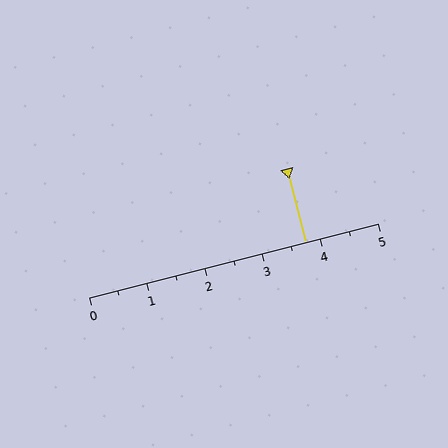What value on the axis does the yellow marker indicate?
The marker indicates approximately 3.8.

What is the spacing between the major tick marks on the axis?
The major ticks are spaced 1 apart.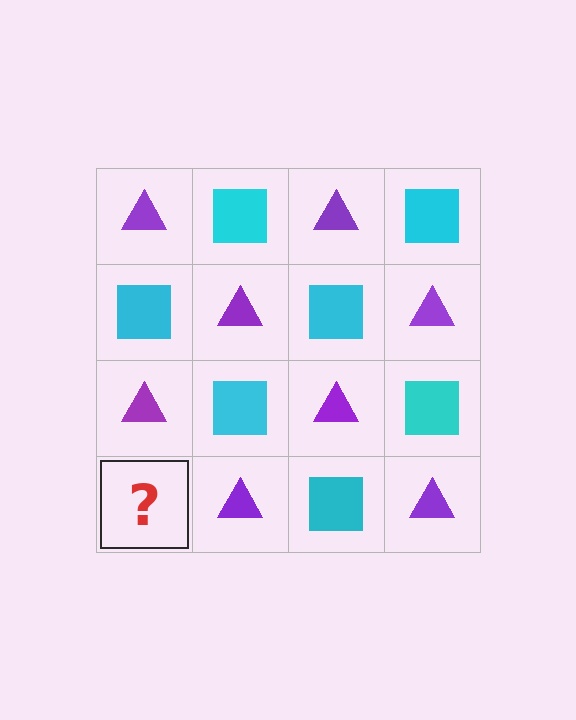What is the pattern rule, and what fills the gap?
The rule is that it alternates purple triangle and cyan square in a checkerboard pattern. The gap should be filled with a cyan square.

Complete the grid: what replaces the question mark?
The question mark should be replaced with a cyan square.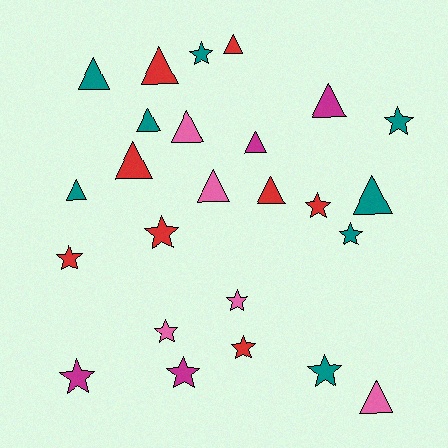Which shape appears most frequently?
Triangle, with 13 objects.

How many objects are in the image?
There are 25 objects.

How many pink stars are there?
There are 2 pink stars.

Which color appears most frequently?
Red, with 8 objects.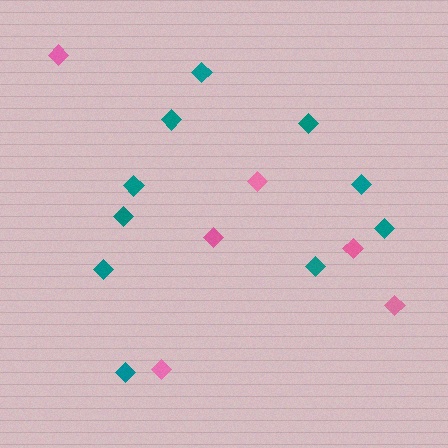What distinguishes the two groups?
There are 2 groups: one group of teal diamonds (10) and one group of pink diamonds (6).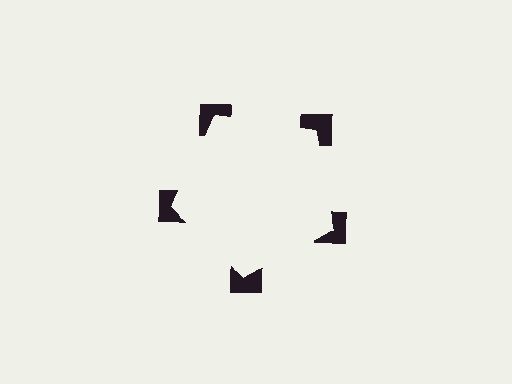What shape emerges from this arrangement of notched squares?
An illusory pentagon — its edges are inferred from the aligned wedge cuts in the notched squares, not physically drawn.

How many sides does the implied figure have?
5 sides.